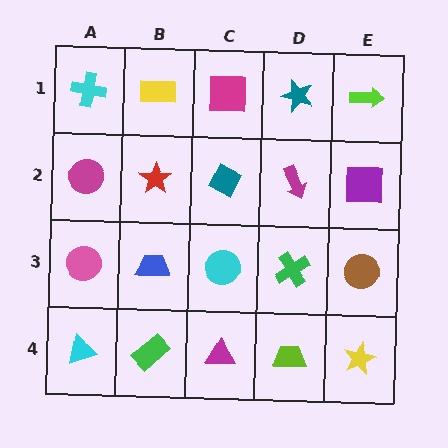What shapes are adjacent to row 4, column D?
A green cross (row 3, column D), a magenta triangle (row 4, column C), a yellow star (row 4, column E).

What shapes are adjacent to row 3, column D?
A magenta arrow (row 2, column D), a lime trapezoid (row 4, column D), a cyan circle (row 3, column C), a brown circle (row 3, column E).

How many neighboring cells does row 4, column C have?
3.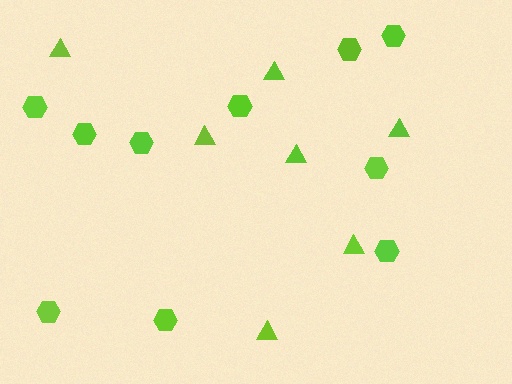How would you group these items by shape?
There are 2 groups: one group of hexagons (10) and one group of triangles (7).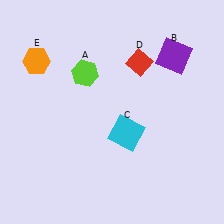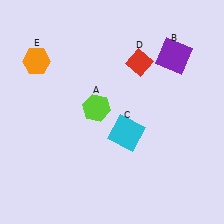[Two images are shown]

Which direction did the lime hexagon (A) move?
The lime hexagon (A) moved down.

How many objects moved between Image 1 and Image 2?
1 object moved between the two images.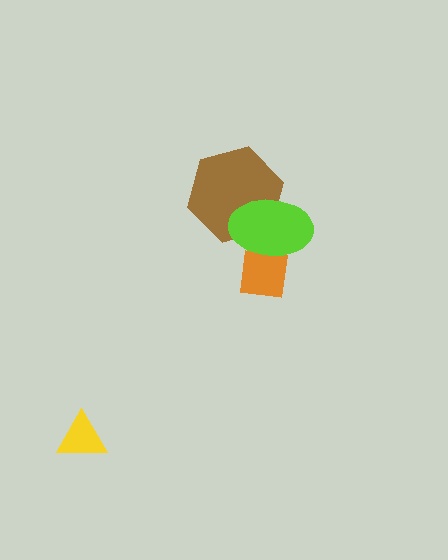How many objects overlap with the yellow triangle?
0 objects overlap with the yellow triangle.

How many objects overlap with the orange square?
1 object overlaps with the orange square.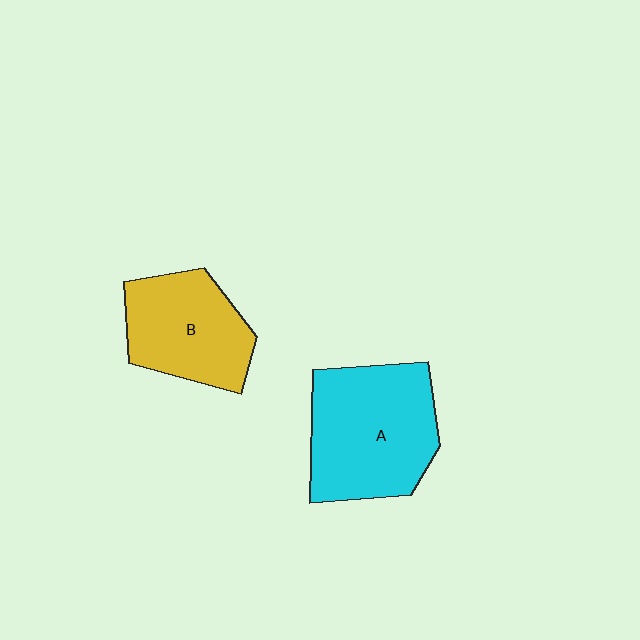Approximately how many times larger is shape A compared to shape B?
Approximately 1.3 times.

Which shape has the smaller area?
Shape B (yellow).